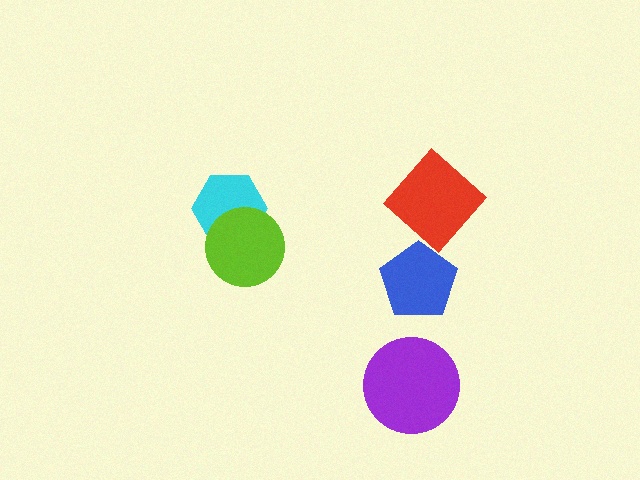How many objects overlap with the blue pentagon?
0 objects overlap with the blue pentagon.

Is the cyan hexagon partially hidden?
Yes, it is partially covered by another shape.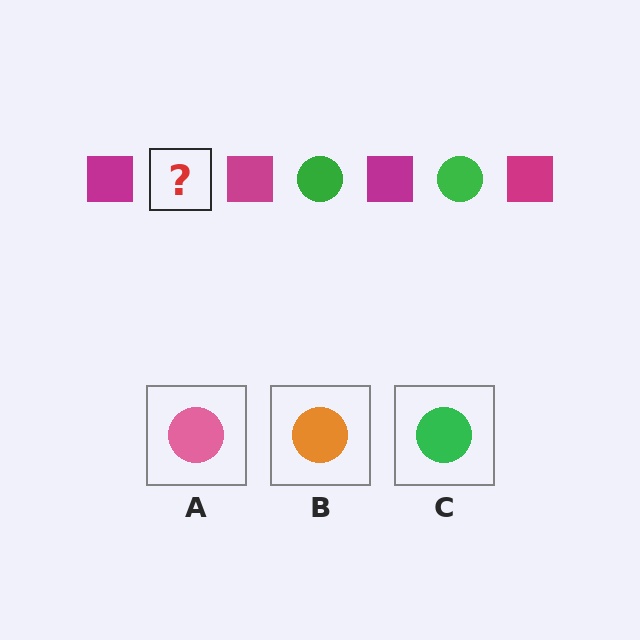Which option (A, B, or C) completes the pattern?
C.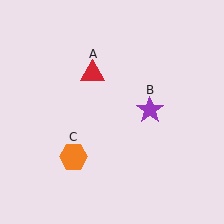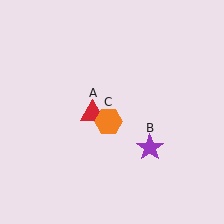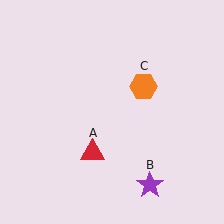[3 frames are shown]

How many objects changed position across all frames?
3 objects changed position: red triangle (object A), purple star (object B), orange hexagon (object C).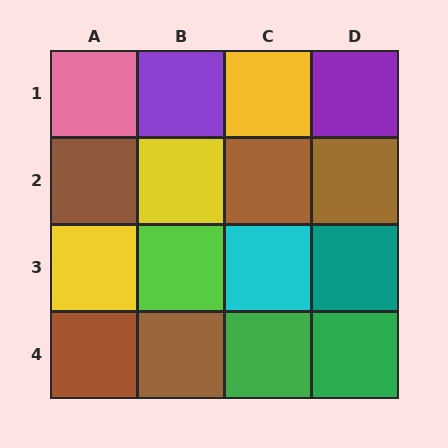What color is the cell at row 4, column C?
Green.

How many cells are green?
2 cells are green.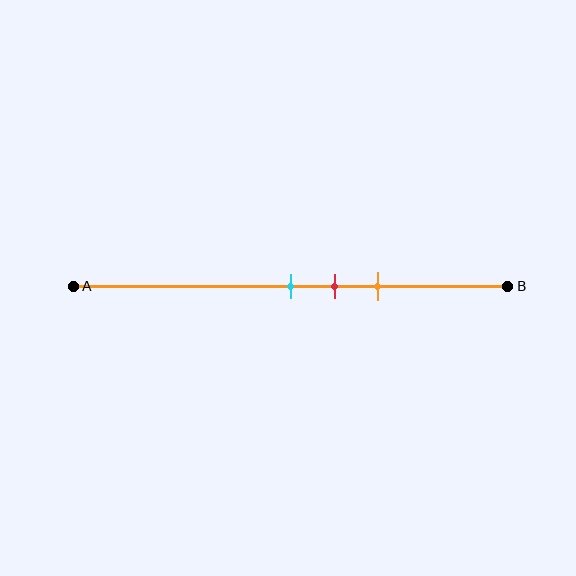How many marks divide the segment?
There are 3 marks dividing the segment.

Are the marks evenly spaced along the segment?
Yes, the marks are approximately evenly spaced.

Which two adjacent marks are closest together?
The cyan and red marks are the closest adjacent pair.